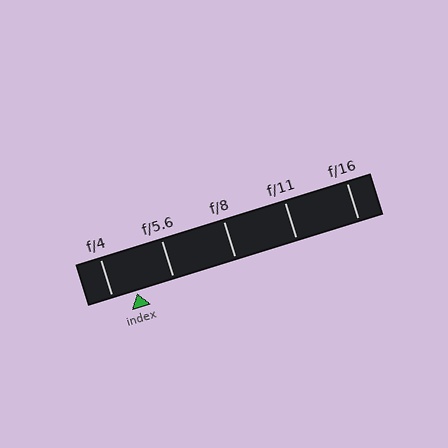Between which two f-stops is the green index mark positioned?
The index mark is between f/4 and f/5.6.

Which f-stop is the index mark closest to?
The index mark is closest to f/4.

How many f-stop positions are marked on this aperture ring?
There are 5 f-stop positions marked.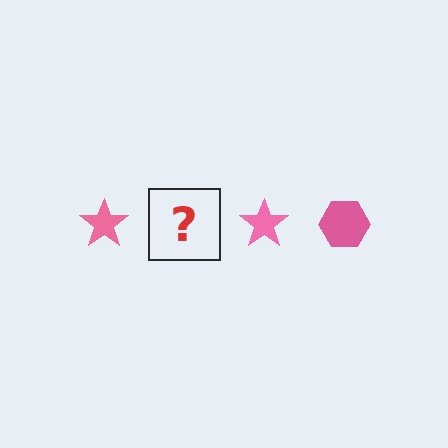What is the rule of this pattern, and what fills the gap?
The rule is that the pattern cycles through star, hexagon shapes in pink. The gap should be filled with a pink hexagon.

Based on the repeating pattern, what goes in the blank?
The blank should be a pink hexagon.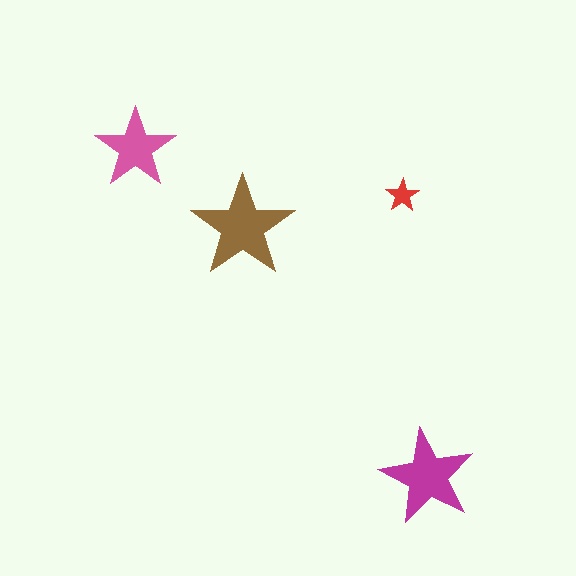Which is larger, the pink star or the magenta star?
The magenta one.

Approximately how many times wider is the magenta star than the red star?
About 3 times wider.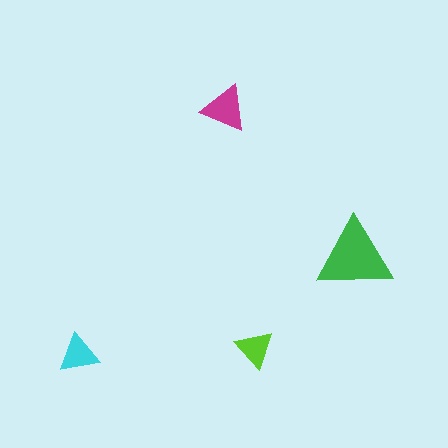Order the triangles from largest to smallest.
the green one, the magenta one, the cyan one, the lime one.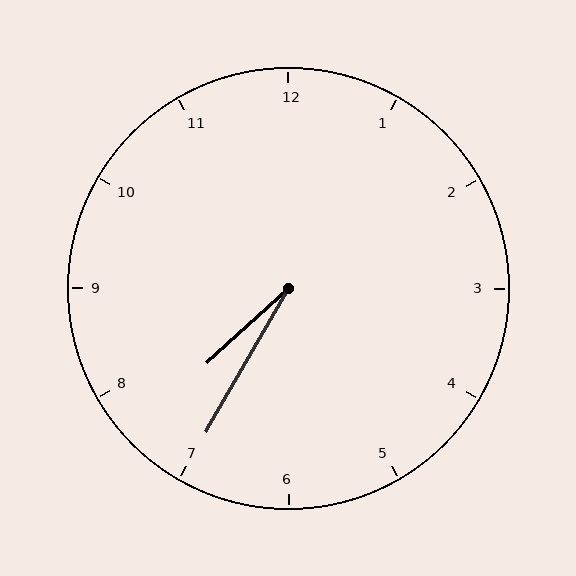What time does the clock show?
7:35.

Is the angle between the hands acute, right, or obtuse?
It is acute.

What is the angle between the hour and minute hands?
Approximately 18 degrees.